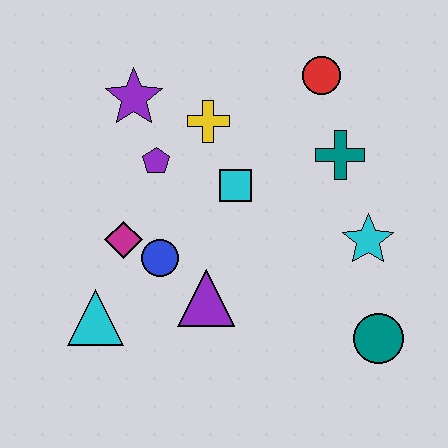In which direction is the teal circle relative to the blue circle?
The teal circle is to the right of the blue circle.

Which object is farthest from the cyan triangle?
The red circle is farthest from the cyan triangle.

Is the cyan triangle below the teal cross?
Yes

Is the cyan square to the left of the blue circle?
No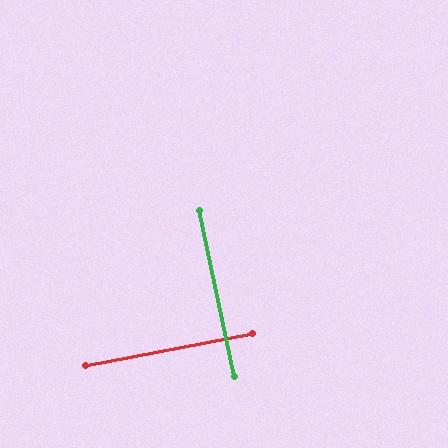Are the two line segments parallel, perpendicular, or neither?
Perpendicular — they meet at approximately 89°.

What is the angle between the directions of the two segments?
Approximately 89 degrees.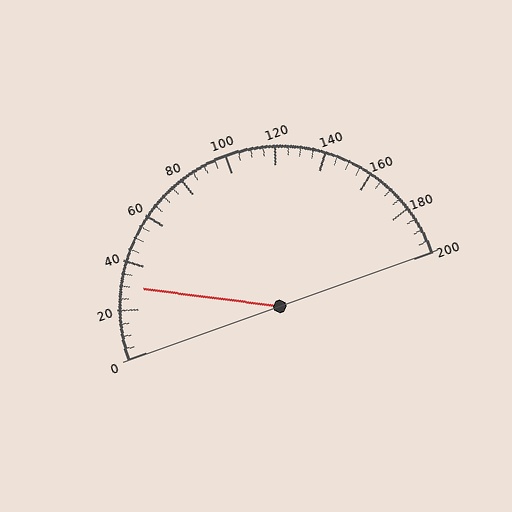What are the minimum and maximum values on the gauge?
The gauge ranges from 0 to 200.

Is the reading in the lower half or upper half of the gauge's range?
The reading is in the lower half of the range (0 to 200).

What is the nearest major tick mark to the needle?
The nearest major tick mark is 40.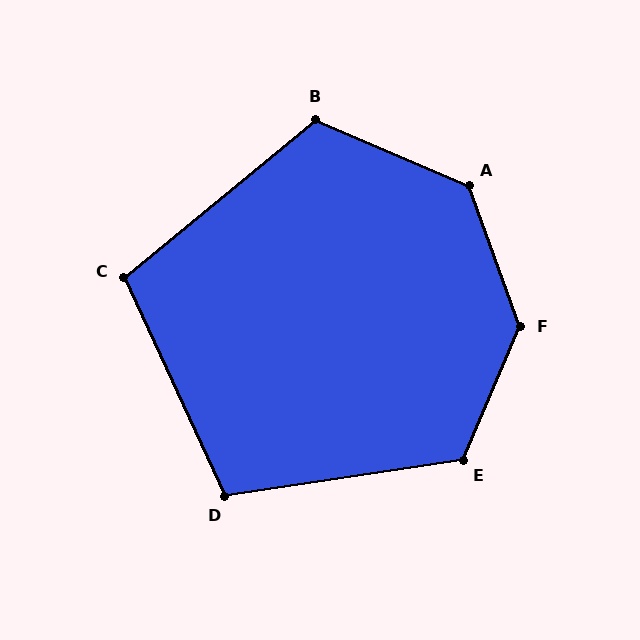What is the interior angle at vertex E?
Approximately 122 degrees (obtuse).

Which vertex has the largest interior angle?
F, at approximately 137 degrees.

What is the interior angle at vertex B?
Approximately 117 degrees (obtuse).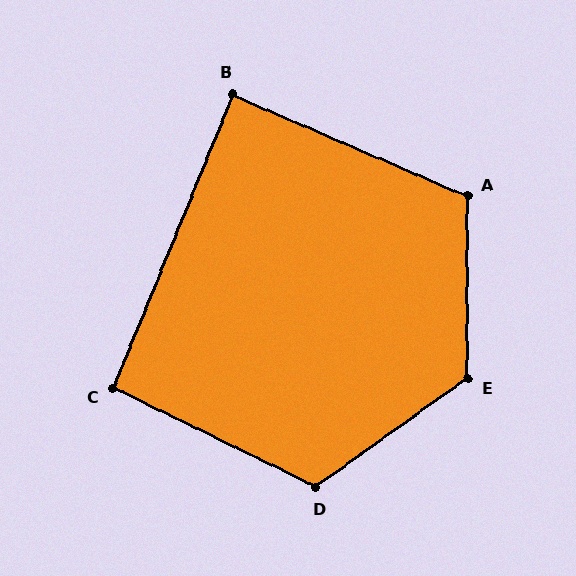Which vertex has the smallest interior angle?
B, at approximately 89 degrees.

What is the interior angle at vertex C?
Approximately 94 degrees (approximately right).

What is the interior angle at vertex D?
Approximately 118 degrees (obtuse).